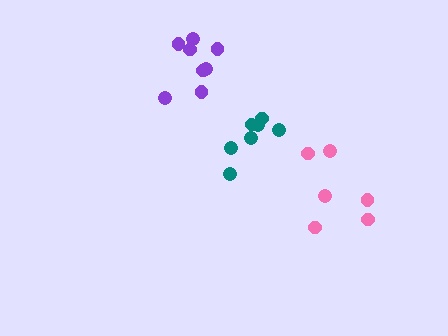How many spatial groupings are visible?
There are 3 spatial groupings.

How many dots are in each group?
Group 1: 7 dots, Group 2: 6 dots, Group 3: 8 dots (21 total).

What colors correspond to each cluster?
The clusters are colored: teal, pink, purple.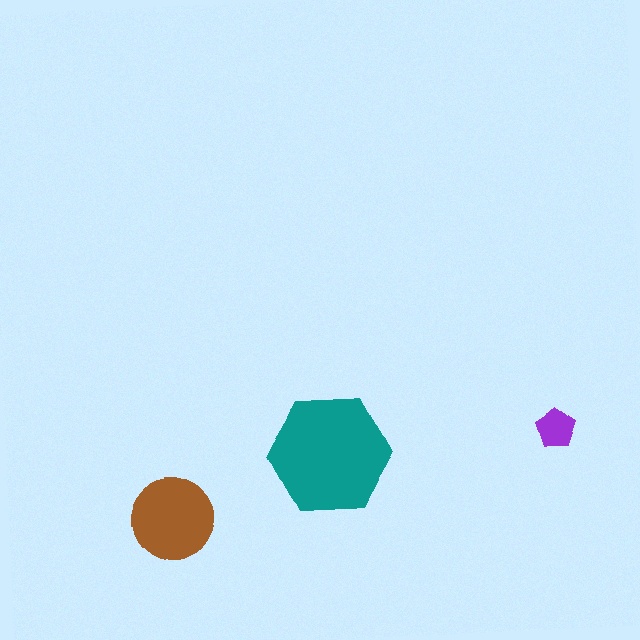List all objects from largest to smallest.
The teal hexagon, the brown circle, the purple pentagon.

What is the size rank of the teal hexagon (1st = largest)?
1st.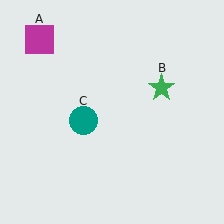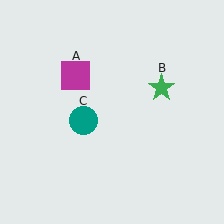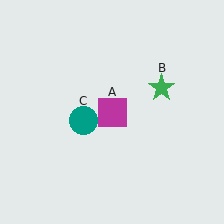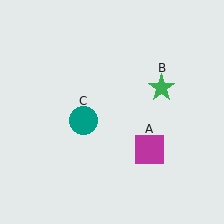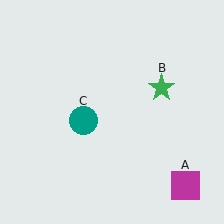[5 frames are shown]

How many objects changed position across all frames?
1 object changed position: magenta square (object A).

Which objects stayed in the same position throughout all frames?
Green star (object B) and teal circle (object C) remained stationary.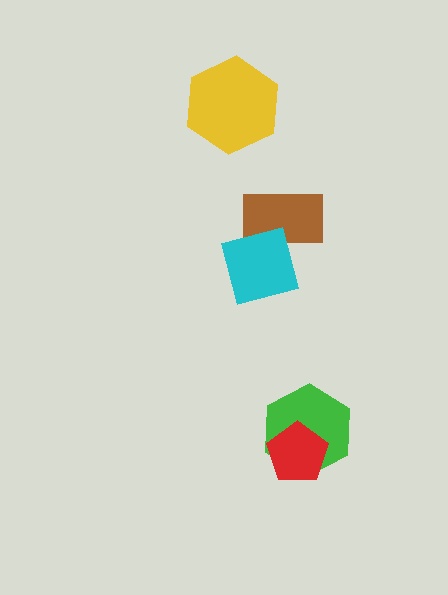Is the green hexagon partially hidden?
Yes, it is partially covered by another shape.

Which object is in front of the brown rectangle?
The cyan square is in front of the brown rectangle.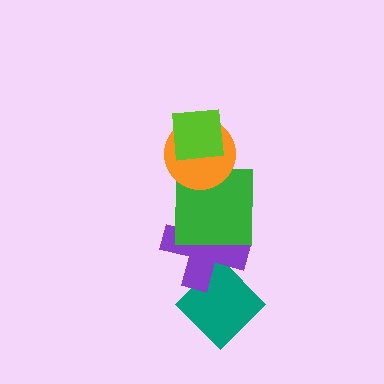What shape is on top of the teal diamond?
The purple cross is on top of the teal diamond.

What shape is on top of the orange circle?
The lime square is on top of the orange circle.